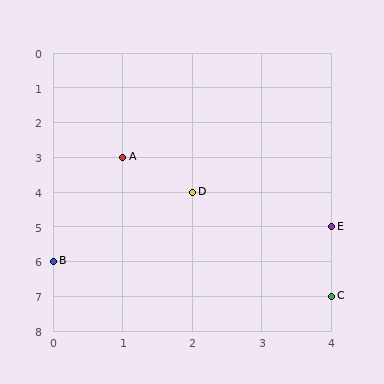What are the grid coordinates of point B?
Point B is at grid coordinates (0, 6).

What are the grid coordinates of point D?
Point D is at grid coordinates (2, 4).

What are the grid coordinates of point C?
Point C is at grid coordinates (4, 7).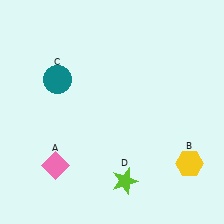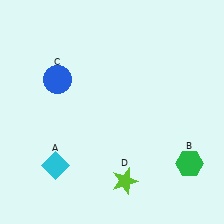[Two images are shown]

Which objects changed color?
A changed from pink to cyan. B changed from yellow to green. C changed from teal to blue.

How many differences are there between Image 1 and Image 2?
There are 3 differences between the two images.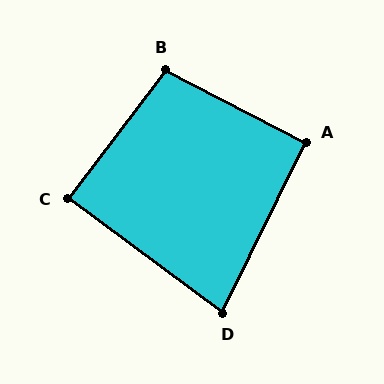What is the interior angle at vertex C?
Approximately 89 degrees (approximately right).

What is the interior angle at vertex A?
Approximately 91 degrees (approximately right).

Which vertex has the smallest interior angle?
D, at approximately 80 degrees.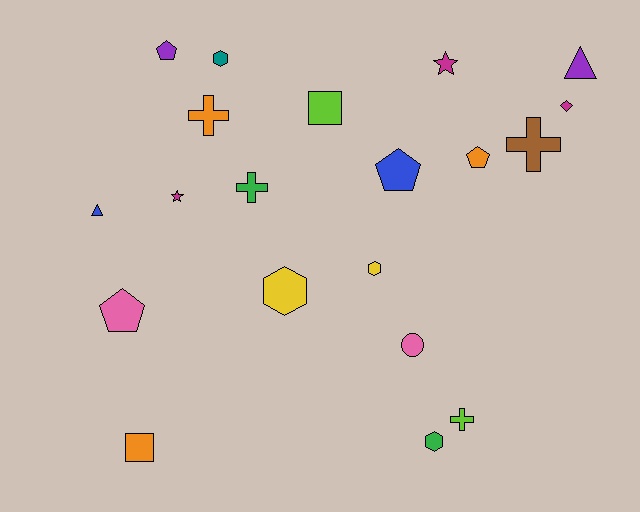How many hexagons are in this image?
There are 4 hexagons.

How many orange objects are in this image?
There are 3 orange objects.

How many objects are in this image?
There are 20 objects.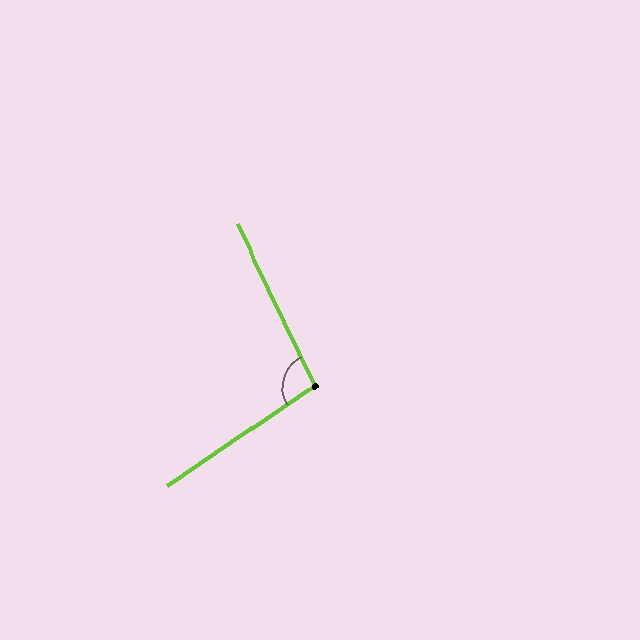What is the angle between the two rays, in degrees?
Approximately 99 degrees.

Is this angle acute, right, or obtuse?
It is obtuse.